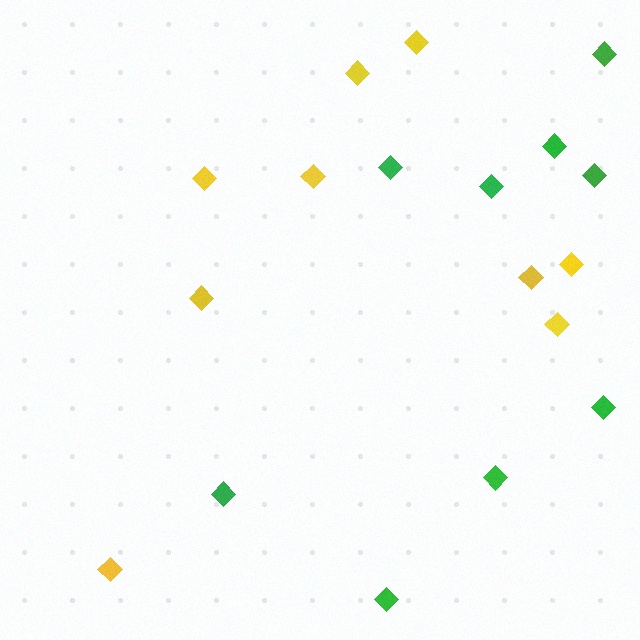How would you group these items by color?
There are 2 groups: one group of yellow diamonds (9) and one group of green diamonds (9).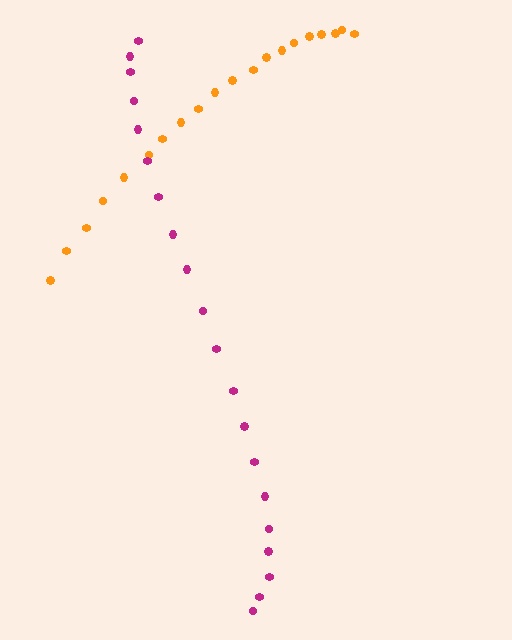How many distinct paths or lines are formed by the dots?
There are 2 distinct paths.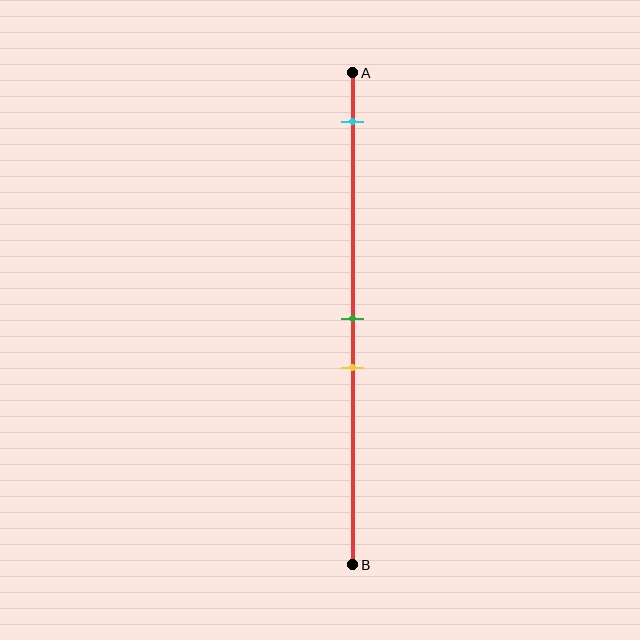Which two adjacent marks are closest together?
The green and yellow marks are the closest adjacent pair.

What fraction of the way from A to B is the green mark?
The green mark is approximately 50% (0.5) of the way from A to B.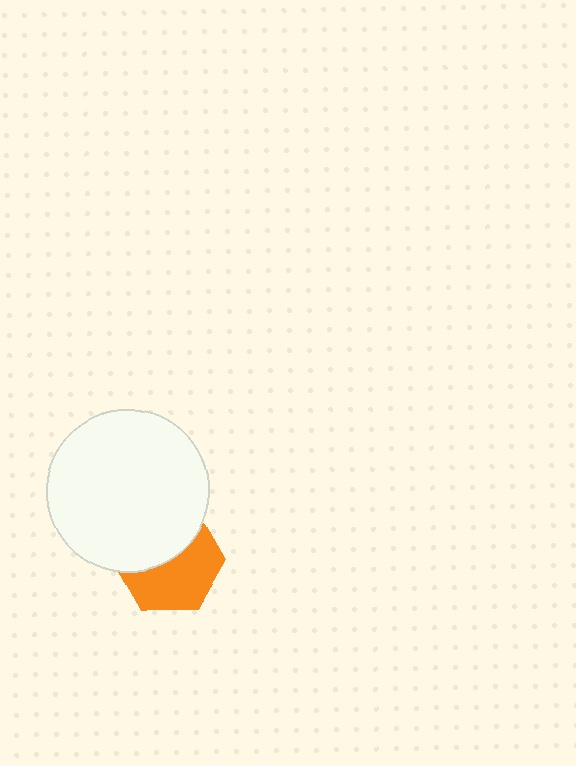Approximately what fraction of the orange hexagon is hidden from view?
Roughly 45% of the orange hexagon is hidden behind the white circle.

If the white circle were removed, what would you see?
You would see the complete orange hexagon.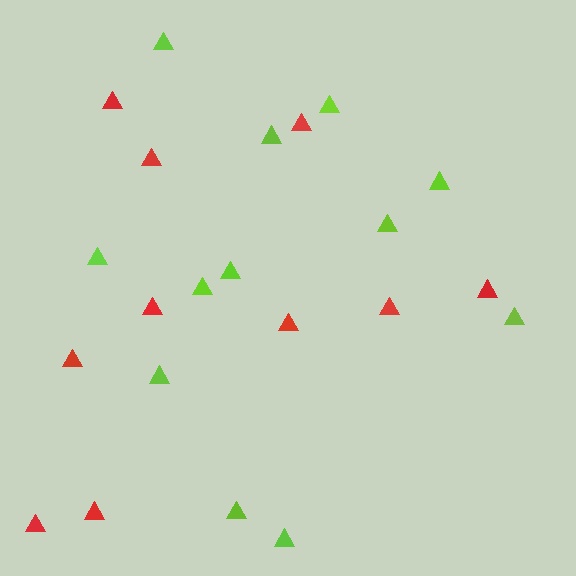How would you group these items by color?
There are 2 groups: one group of red triangles (10) and one group of lime triangles (12).